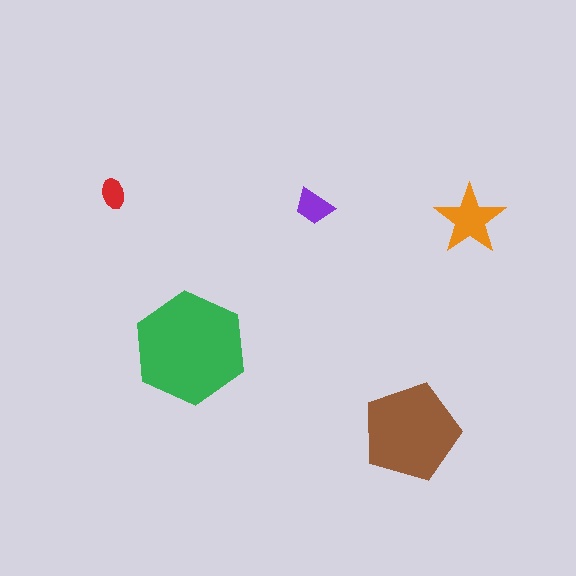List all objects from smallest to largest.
The red ellipse, the purple trapezoid, the orange star, the brown pentagon, the green hexagon.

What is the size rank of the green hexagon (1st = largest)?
1st.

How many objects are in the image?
There are 5 objects in the image.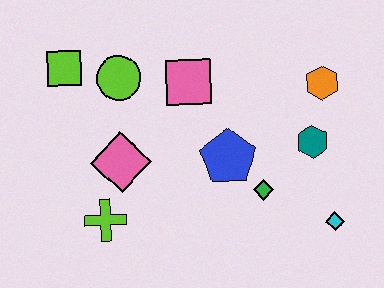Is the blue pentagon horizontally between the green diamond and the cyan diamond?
No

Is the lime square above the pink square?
Yes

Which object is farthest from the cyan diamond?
The lime square is farthest from the cyan diamond.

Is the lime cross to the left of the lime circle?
Yes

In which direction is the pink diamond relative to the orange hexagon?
The pink diamond is to the left of the orange hexagon.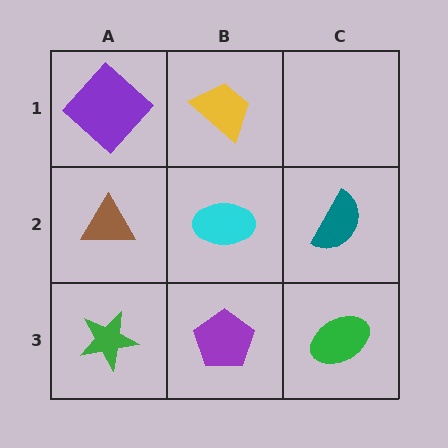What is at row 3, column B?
A purple pentagon.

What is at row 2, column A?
A brown triangle.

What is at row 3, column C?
A green ellipse.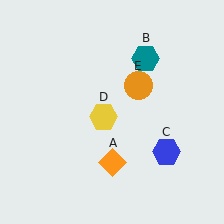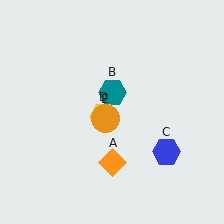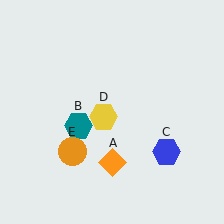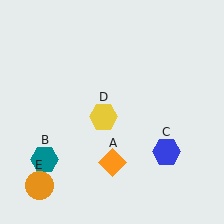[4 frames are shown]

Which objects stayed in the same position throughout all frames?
Orange diamond (object A) and blue hexagon (object C) and yellow hexagon (object D) remained stationary.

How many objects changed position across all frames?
2 objects changed position: teal hexagon (object B), orange circle (object E).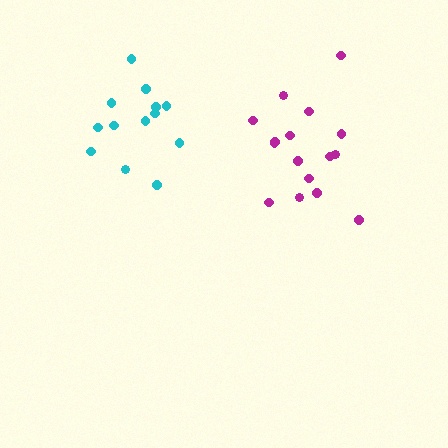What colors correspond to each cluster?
The clusters are colored: magenta, cyan.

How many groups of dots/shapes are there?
There are 2 groups.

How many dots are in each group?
Group 1: 16 dots, Group 2: 13 dots (29 total).